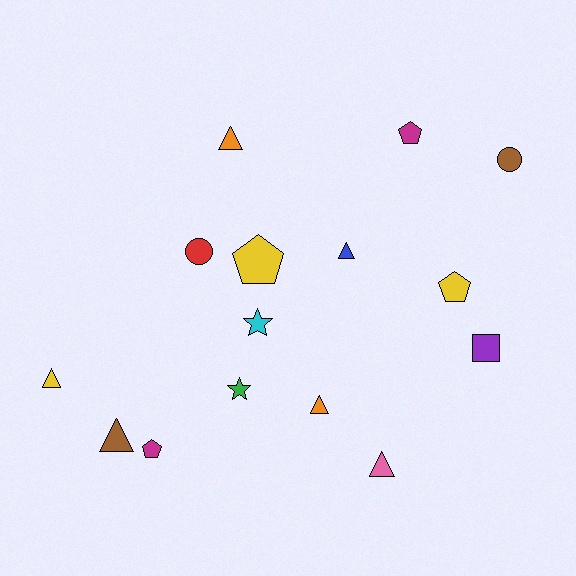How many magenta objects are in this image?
There are 2 magenta objects.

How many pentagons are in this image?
There are 4 pentagons.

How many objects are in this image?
There are 15 objects.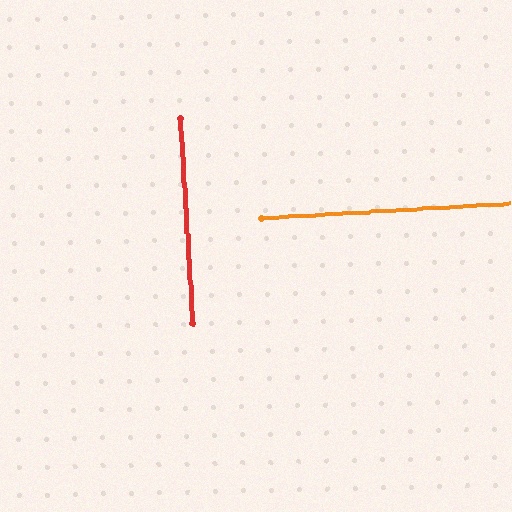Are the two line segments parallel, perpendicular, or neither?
Perpendicular — they meet at approximately 90°.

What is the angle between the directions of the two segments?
Approximately 90 degrees.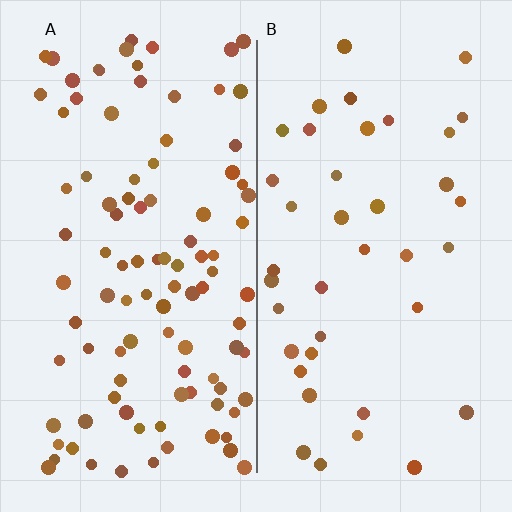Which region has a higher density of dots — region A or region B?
A (the left).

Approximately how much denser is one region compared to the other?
Approximately 2.5× — region A over region B.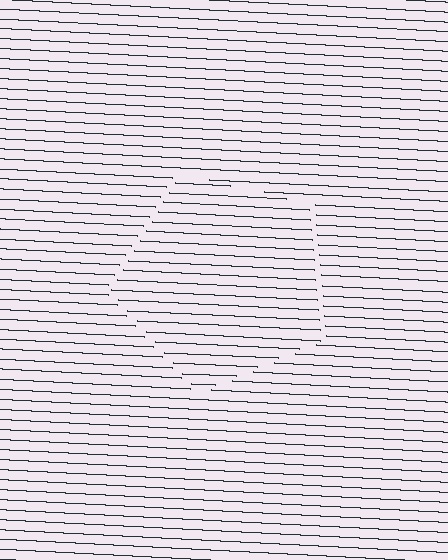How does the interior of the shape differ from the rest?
The interior of the shape contains the same grating, shifted by half a period — the contour is defined by the phase discontinuity where line-ends from the inner and outer gratings abut.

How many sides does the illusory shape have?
5 sides — the line-ends trace a pentagon.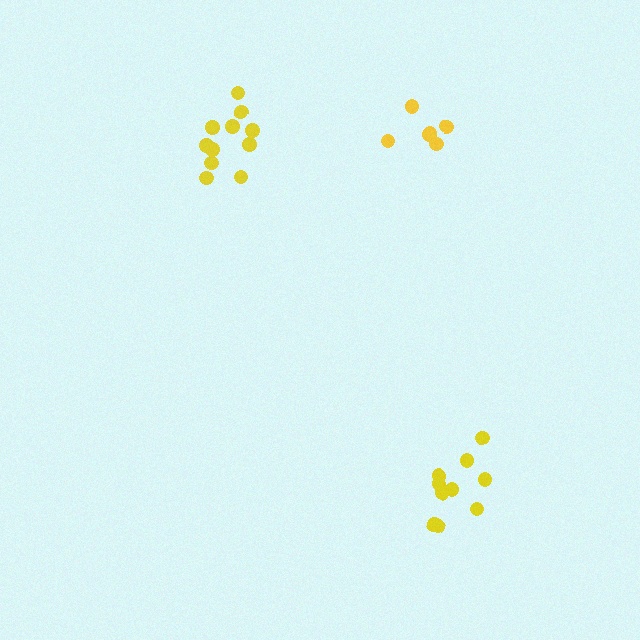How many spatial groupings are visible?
There are 3 spatial groupings.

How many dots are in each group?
Group 1: 6 dots, Group 2: 10 dots, Group 3: 11 dots (27 total).